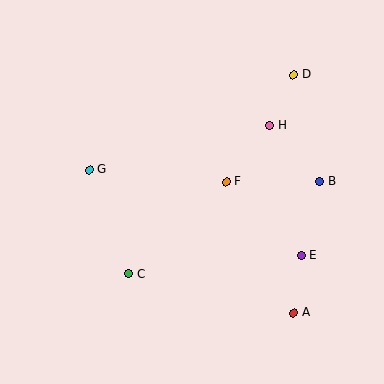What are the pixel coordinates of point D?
Point D is at (294, 75).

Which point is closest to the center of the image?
Point F at (226, 182) is closest to the center.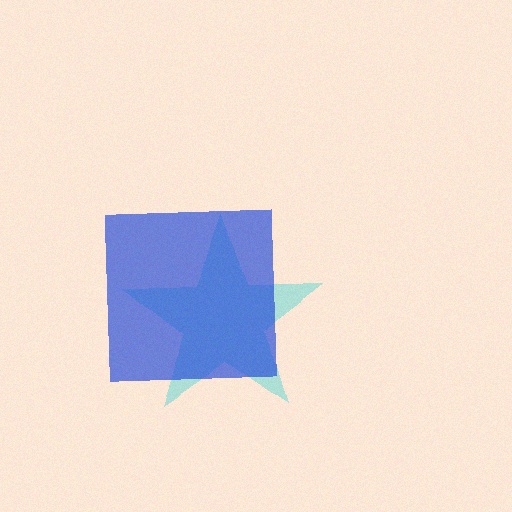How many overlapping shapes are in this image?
There are 2 overlapping shapes in the image.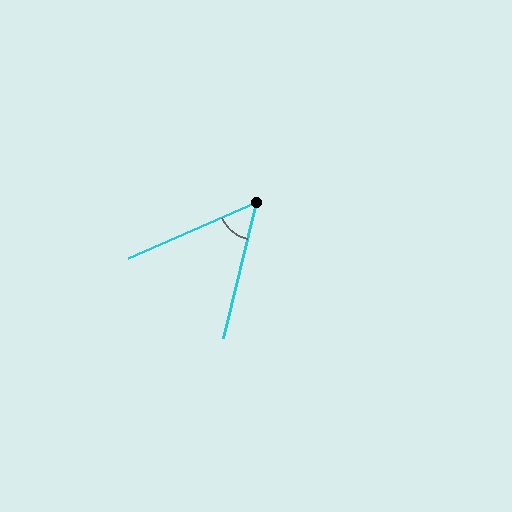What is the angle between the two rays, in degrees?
Approximately 53 degrees.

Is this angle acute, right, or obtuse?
It is acute.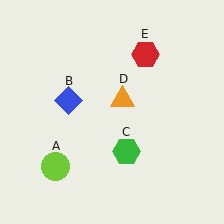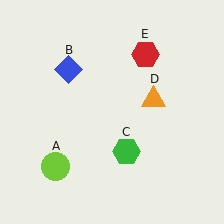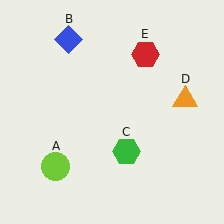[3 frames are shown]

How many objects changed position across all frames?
2 objects changed position: blue diamond (object B), orange triangle (object D).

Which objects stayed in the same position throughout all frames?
Lime circle (object A) and green hexagon (object C) and red hexagon (object E) remained stationary.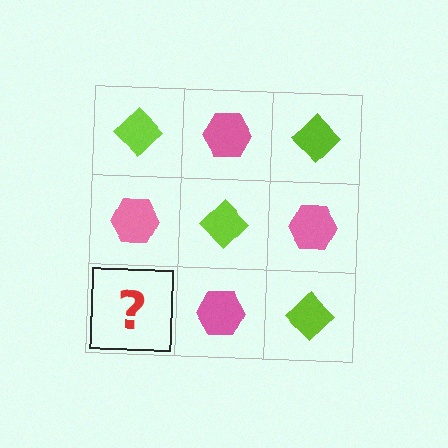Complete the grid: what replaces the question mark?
The question mark should be replaced with a lime diamond.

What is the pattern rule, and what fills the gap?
The rule is that it alternates lime diamond and pink hexagon in a checkerboard pattern. The gap should be filled with a lime diamond.